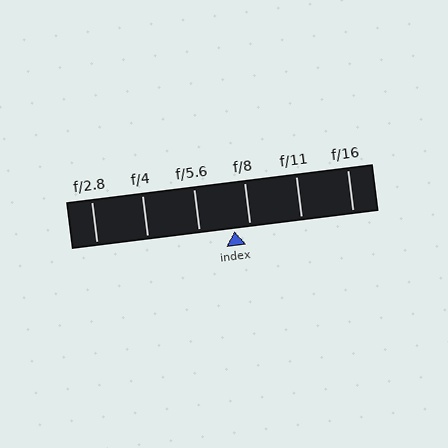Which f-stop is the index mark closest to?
The index mark is closest to f/8.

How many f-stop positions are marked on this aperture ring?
There are 6 f-stop positions marked.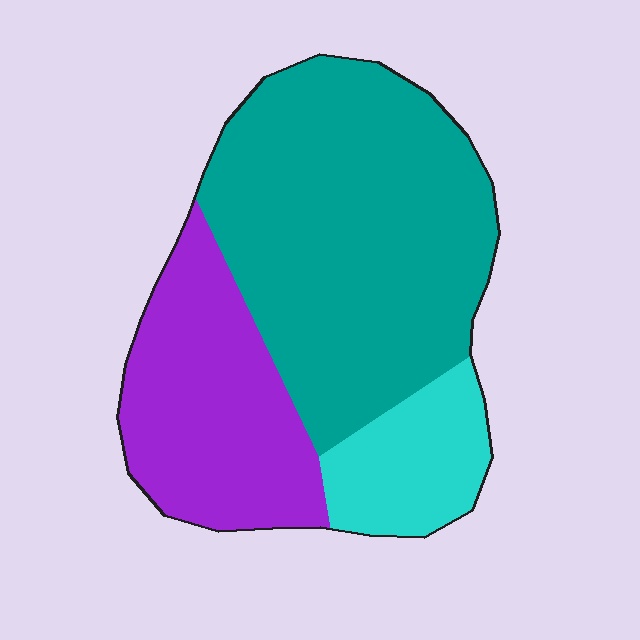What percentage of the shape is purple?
Purple covers 29% of the shape.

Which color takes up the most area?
Teal, at roughly 55%.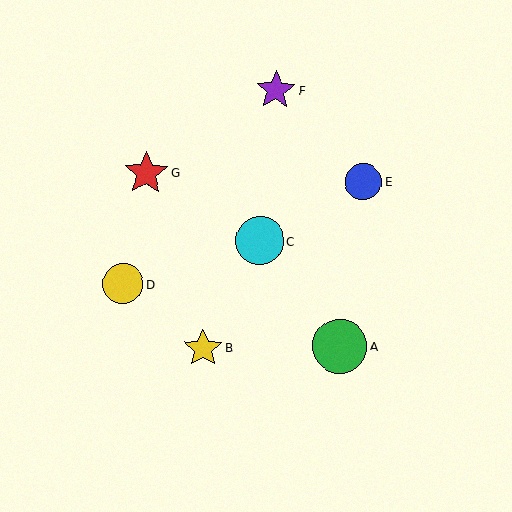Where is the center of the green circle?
The center of the green circle is at (340, 346).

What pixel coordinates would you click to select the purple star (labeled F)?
Click at (276, 90) to select the purple star F.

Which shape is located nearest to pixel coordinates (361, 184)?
The blue circle (labeled E) at (363, 182) is nearest to that location.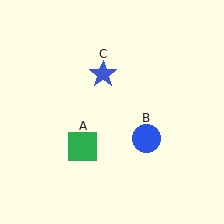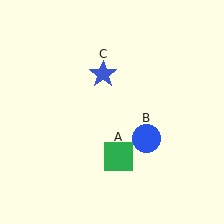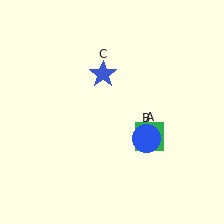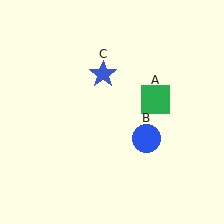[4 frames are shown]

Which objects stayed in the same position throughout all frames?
Blue circle (object B) and blue star (object C) remained stationary.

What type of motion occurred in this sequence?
The green square (object A) rotated counterclockwise around the center of the scene.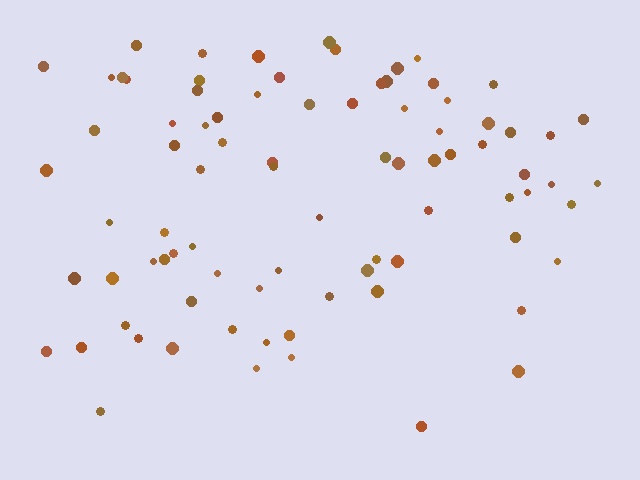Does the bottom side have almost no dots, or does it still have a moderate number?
Still a moderate number, just noticeably fewer than the top.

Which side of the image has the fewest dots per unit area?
The bottom.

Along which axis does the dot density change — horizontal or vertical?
Vertical.